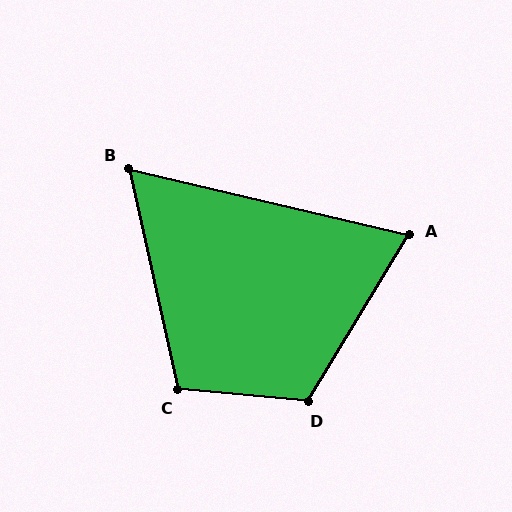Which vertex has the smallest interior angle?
B, at approximately 64 degrees.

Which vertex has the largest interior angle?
D, at approximately 116 degrees.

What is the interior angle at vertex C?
Approximately 108 degrees (obtuse).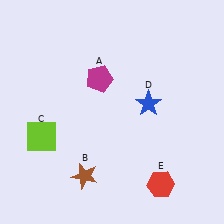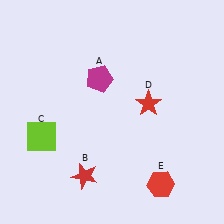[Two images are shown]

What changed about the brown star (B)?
In Image 1, B is brown. In Image 2, it changed to red.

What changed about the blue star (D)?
In Image 1, D is blue. In Image 2, it changed to red.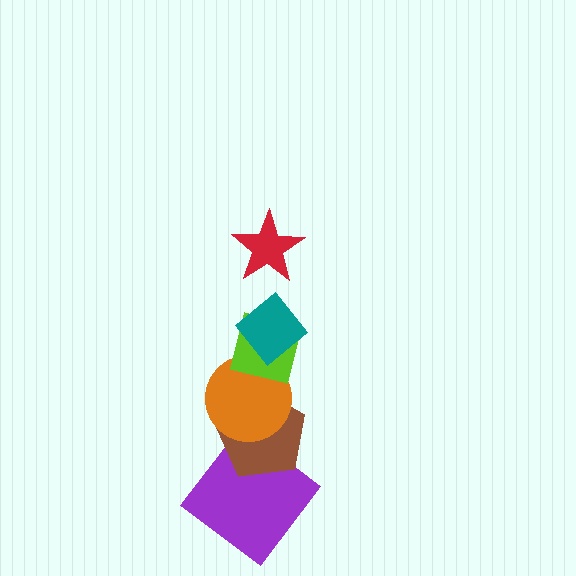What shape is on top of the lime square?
The teal diamond is on top of the lime square.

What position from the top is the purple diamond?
The purple diamond is 6th from the top.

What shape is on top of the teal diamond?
The red star is on top of the teal diamond.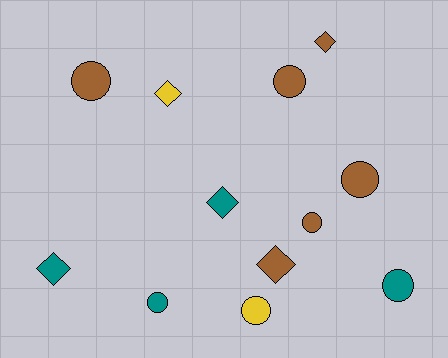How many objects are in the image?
There are 12 objects.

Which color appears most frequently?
Brown, with 6 objects.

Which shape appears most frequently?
Circle, with 7 objects.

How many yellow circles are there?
There is 1 yellow circle.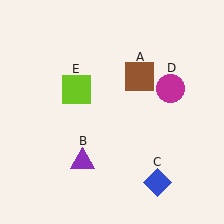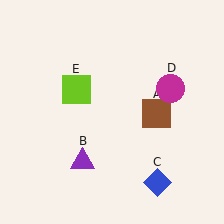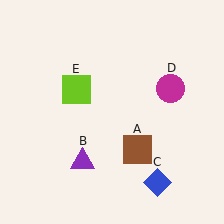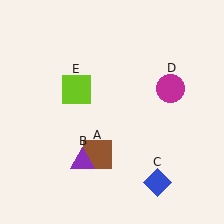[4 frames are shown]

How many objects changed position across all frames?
1 object changed position: brown square (object A).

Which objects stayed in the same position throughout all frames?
Purple triangle (object B) and blue diamond (object C) and magenta circle (object D) and lime square (object E) remained stationary.